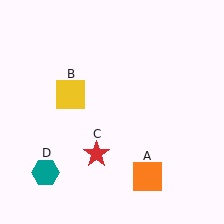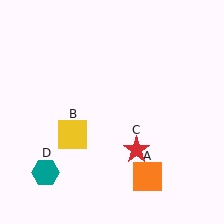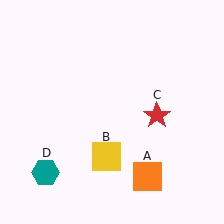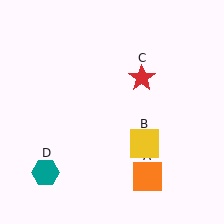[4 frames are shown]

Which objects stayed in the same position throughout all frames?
Orange square (object A) and teal hexagon (object D) remained stationary.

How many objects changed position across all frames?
2 objects changed position: yellow square (object B), red star (object C).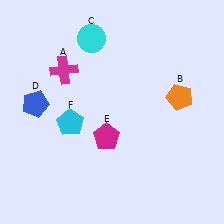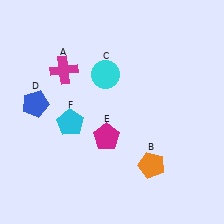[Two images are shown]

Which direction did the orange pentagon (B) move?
The orange pentagon (B) moved down.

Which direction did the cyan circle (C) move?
The cyan circle (C) moved down.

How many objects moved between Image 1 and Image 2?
2 objects moved between the two images.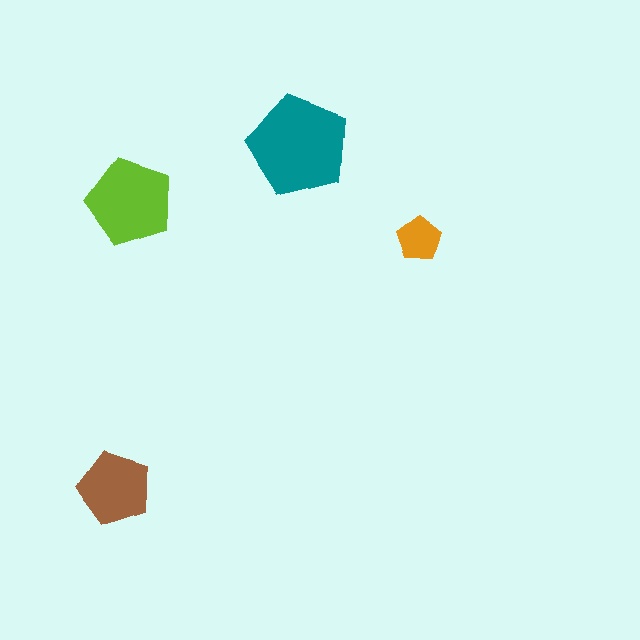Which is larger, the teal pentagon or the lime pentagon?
The teal one.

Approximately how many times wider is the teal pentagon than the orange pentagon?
About 2.5 times wider.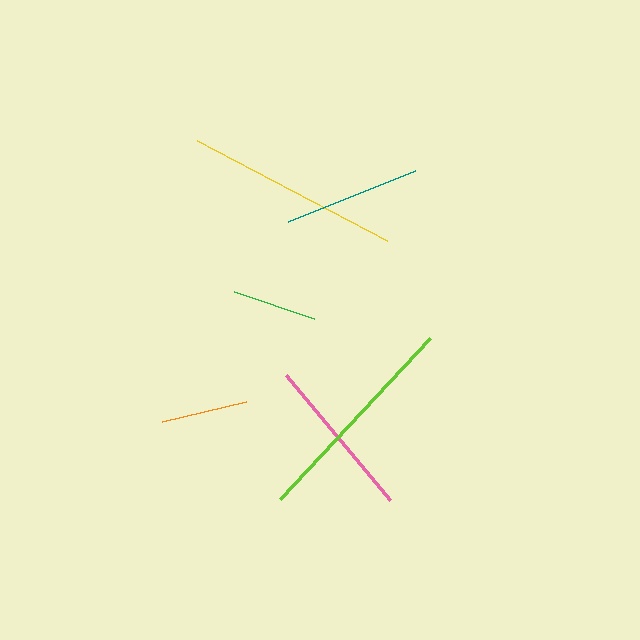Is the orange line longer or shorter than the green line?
The orange line is longer than the green line.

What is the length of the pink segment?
The pink segment is approximately 162 pixels long.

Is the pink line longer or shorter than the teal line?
The pink line is longer than the teal line.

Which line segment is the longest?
The lime line is the longest at approximately 219 pixels.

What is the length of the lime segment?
The lime segment is approximately 219 pixels long.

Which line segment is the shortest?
The green line is the shortest at approximately 85 pixels.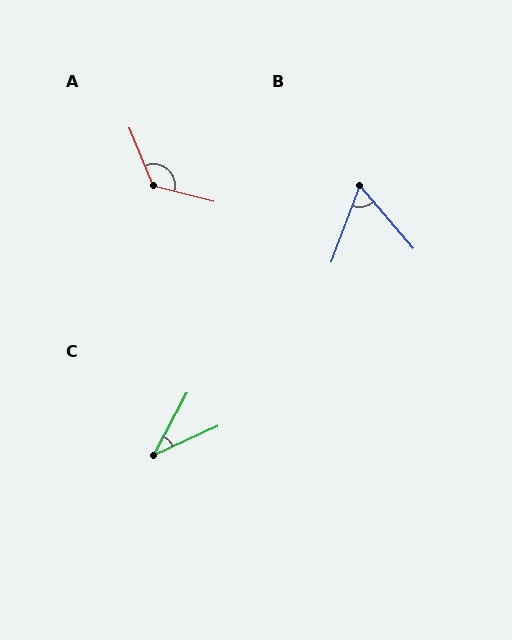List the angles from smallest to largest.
C (37°), B (61°), A (126°).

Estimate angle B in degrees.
Approximately 61 degrees.